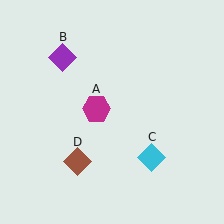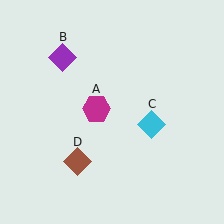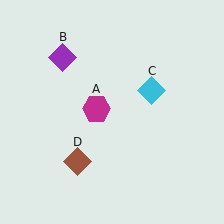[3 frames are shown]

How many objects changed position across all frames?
1 object changed position: cyan diamond (object C).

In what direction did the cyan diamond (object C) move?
The cyan diamond (object C) moved up.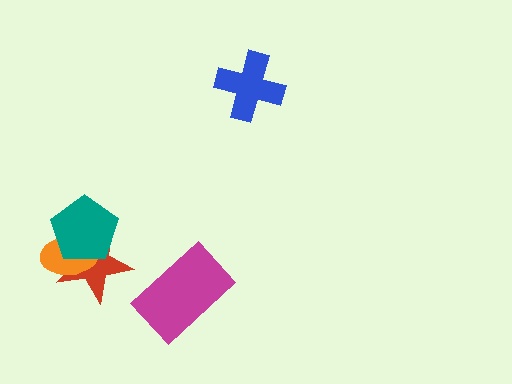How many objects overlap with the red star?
2 objects overlap with the red star.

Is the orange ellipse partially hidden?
Yes, it is partially covered by another shape.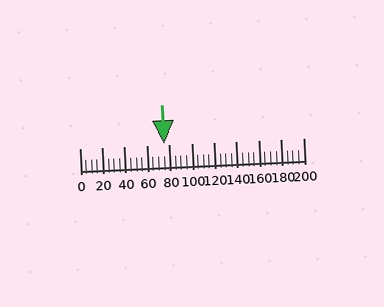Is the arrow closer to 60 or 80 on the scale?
The arrow is closer to 80.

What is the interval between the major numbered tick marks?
The major tick marks are spaced 20 units apart.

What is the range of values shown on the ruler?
The ruler shows values from 0 to 200.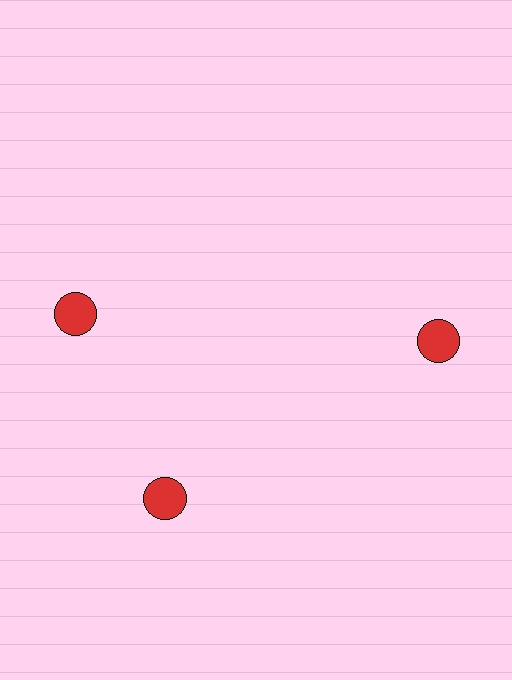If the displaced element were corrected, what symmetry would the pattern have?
It would have 3-fold rotational symmetry — the pattern would map onto itself every 120 degrees.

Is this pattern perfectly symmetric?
No. The 3 red circles are arranged in a ring, but one element near the 11 o'clock position is rotated out of alignment along the ring, breaking the 3-fold rotational symmetry.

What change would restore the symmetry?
The symmetry would be restored by rotating it back into even spacing with its neighbors so that all 3 circles sit at equal angles and equal distance from the center.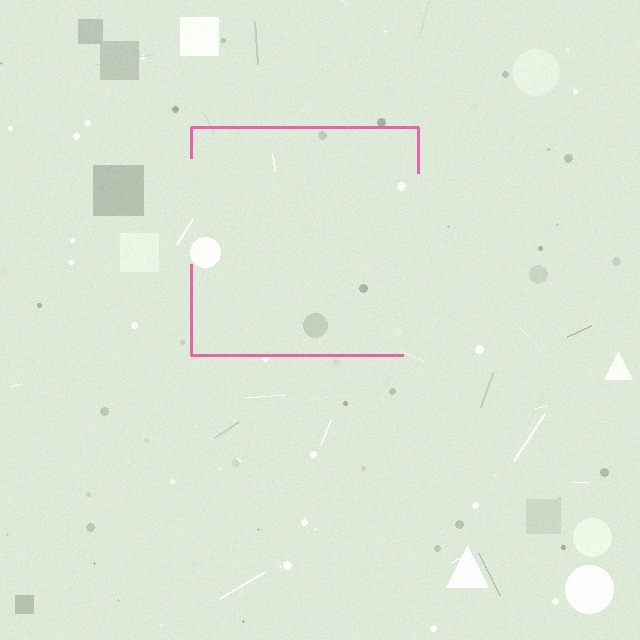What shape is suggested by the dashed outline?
The dashed outline suggests a square.